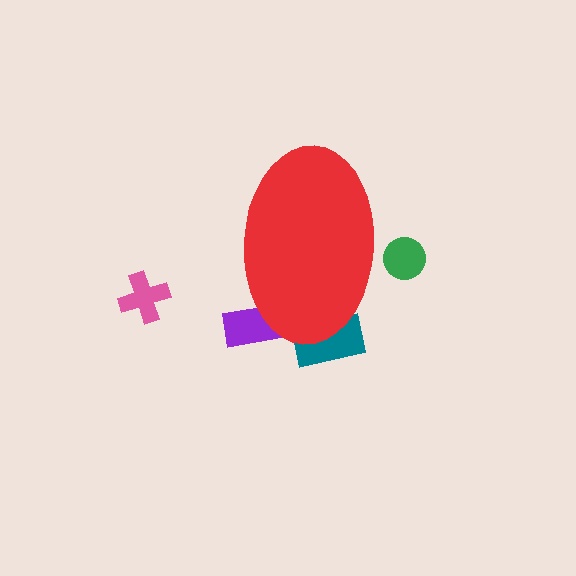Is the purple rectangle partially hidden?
Yes, the purple rectangle is partially hidden behind the red ellipse.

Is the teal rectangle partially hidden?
Yes, the teal rectangle is partially hidden behind the red ellipse.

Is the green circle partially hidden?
Yes, the green circle is partially hidden behind the red ellipse.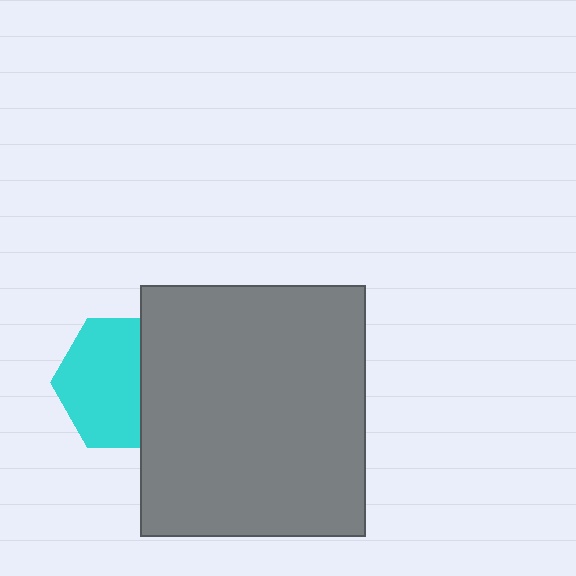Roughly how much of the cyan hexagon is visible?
About half of it is visible (roughly 63%).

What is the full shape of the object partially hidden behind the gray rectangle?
The partially hidden object is a cyan hexagon.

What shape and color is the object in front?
The object in front is a gray rectangle.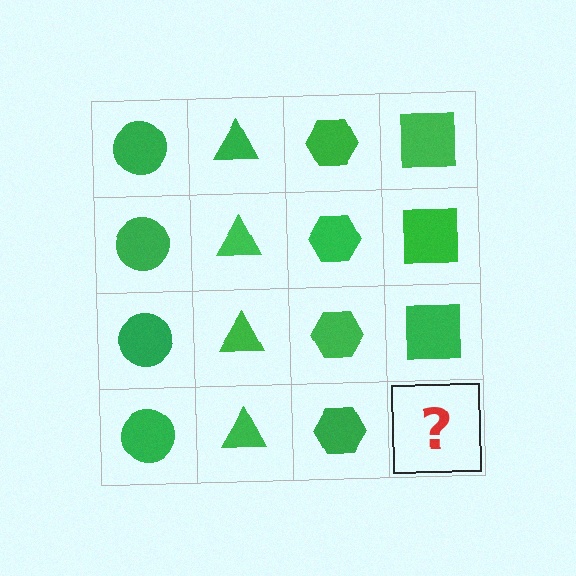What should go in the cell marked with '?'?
The missing cell should contain a green square.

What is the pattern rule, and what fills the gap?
The rule is that each column has a consistent shape. The gap should be filled with a green square.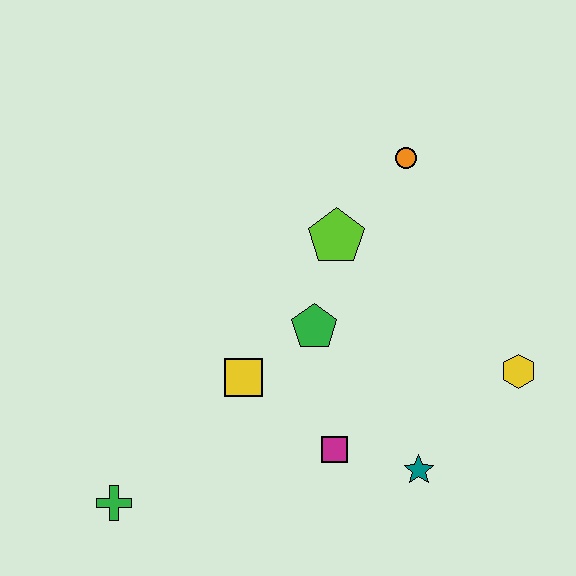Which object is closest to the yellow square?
The green pentagon is closest to the yellow square.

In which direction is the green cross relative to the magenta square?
The green cross is to the left of the magenta square.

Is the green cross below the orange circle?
Yes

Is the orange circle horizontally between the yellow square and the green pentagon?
No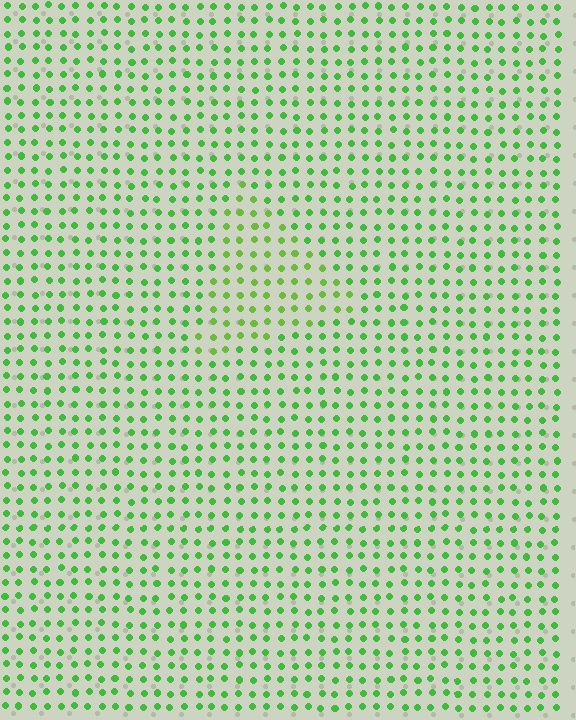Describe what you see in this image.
The image is filled with small green elements in a uniform arrangement. A triangle-shaped region is visible where the elements are tinted to a slightly different hue, forming a subtle color boundary.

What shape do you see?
I see a triangle.